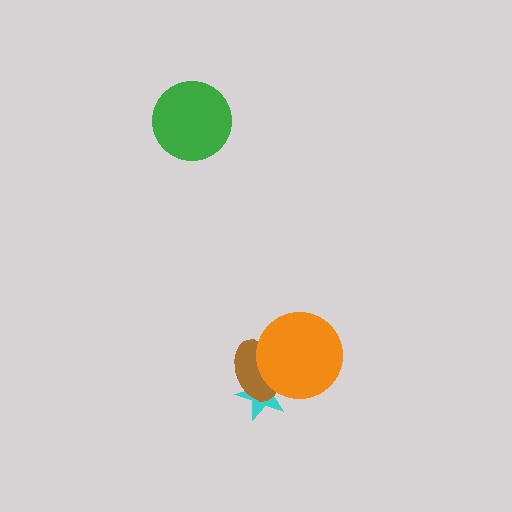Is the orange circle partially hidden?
No, no other shape covers it.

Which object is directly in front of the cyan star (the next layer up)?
The brown ellipse is directly in front of the cyan star.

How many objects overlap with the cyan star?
2 objects overlap with the cyan star.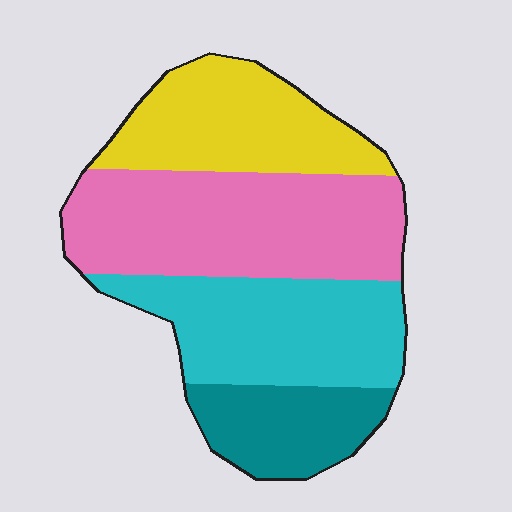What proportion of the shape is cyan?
Cyan takes up between a sixth and a third of the shape.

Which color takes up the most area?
Pink, at roughly 35%.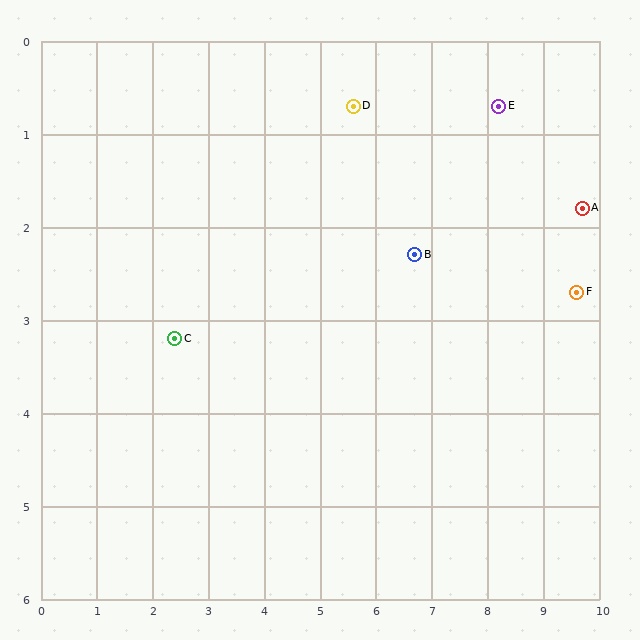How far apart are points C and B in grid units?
Points C and B are about 4.4 grid units apart.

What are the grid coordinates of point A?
Point A is at approximately (9.7, 1.8).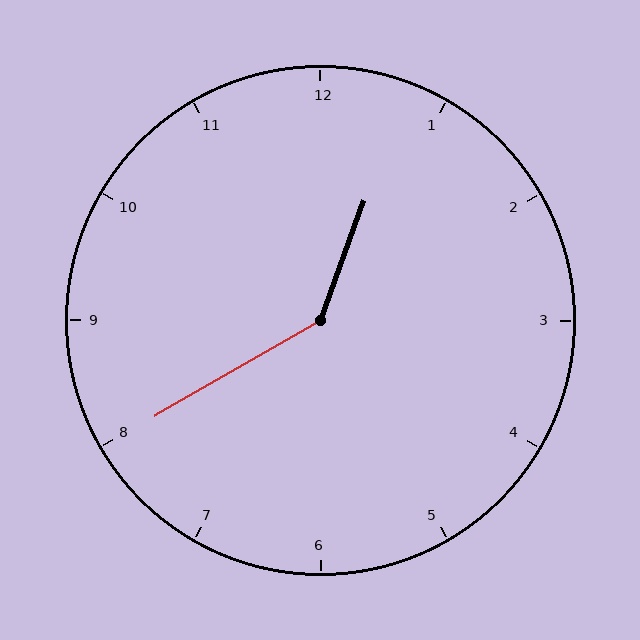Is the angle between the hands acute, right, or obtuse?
It is obtuse.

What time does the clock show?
12:40.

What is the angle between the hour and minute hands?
Approximately 140 degrees.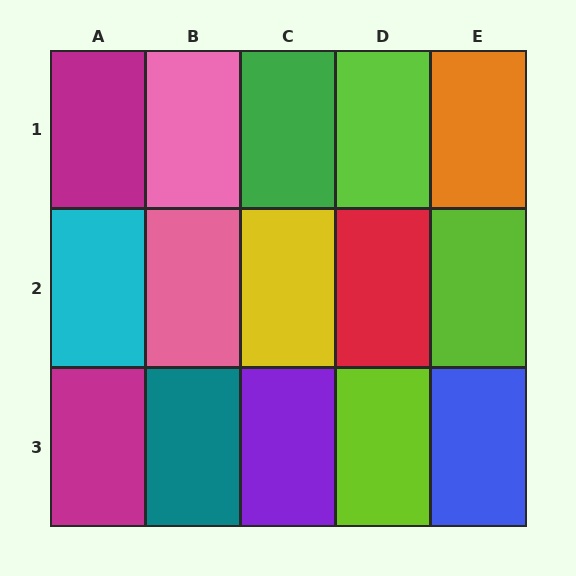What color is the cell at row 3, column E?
Blue.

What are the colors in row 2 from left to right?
Cyan, pink, yellow, red, lime.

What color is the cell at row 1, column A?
Magenta.